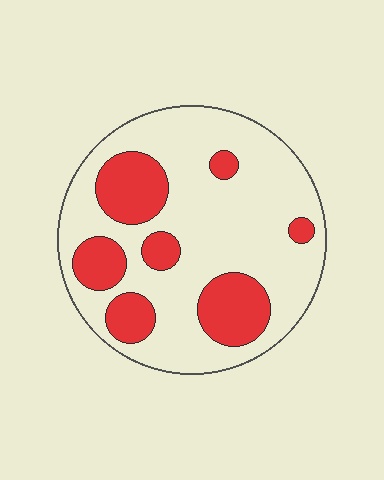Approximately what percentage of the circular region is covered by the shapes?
Approximately 25%.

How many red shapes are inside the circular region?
7.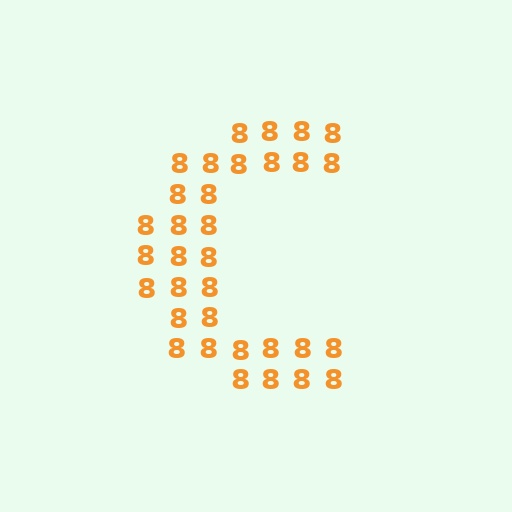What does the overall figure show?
The overall figure shows the letter C.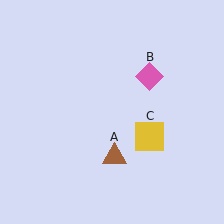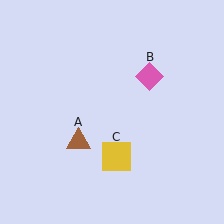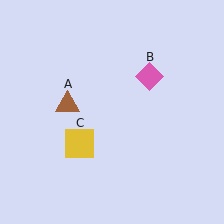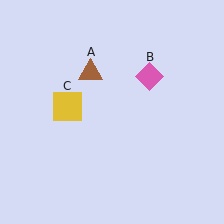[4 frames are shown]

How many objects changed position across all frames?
2 objects changed position: brown triangle (object A), yellow square (object C).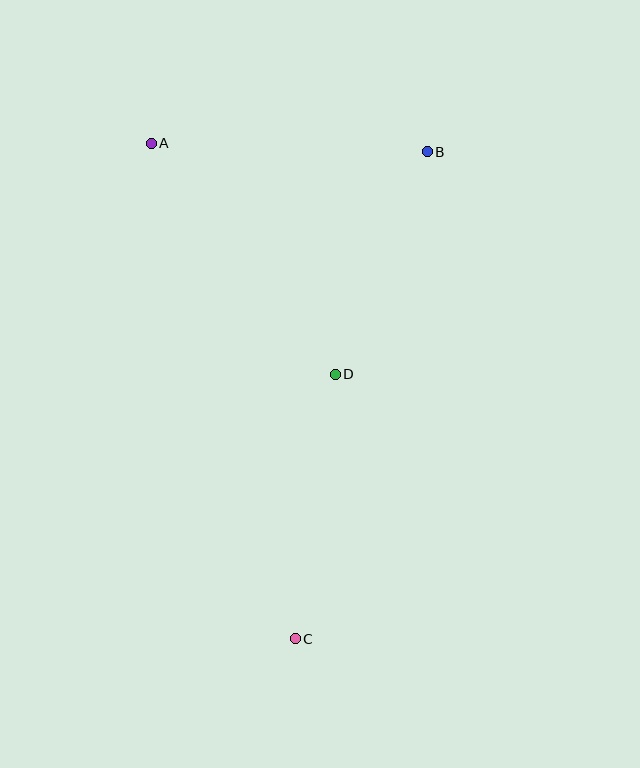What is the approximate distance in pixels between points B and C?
The distance between B and C is approximately 505 pixels.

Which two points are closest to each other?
Points B and D are closest to each other.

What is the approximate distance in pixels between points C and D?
The distance between C and D is approximately 268 pixels.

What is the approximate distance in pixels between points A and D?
The distance between A and D is approximately 296 pixels.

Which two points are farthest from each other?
Points A and C are farthest from each other.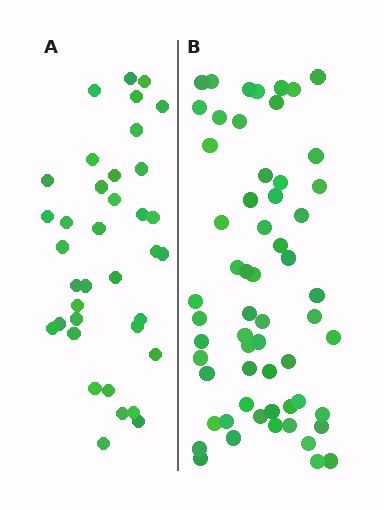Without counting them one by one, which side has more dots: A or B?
Region B (the right region) has more dots.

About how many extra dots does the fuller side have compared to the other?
Region B has approximately 20 more dots than region A.